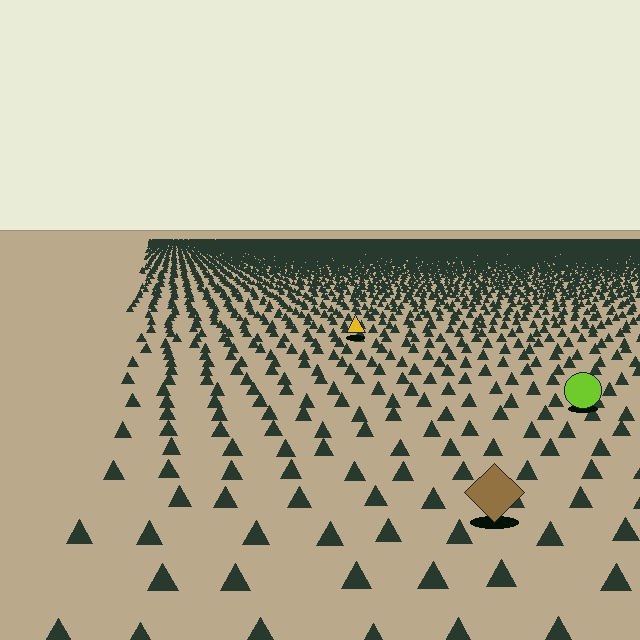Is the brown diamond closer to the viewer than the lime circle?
Yes. The brown diamond is closer — you can tell from the texture gradient: the ground texture is coarser near it.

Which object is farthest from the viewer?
The yellow triangle is farthest from the viewer. It appears smaller and the ground texture around it is denser.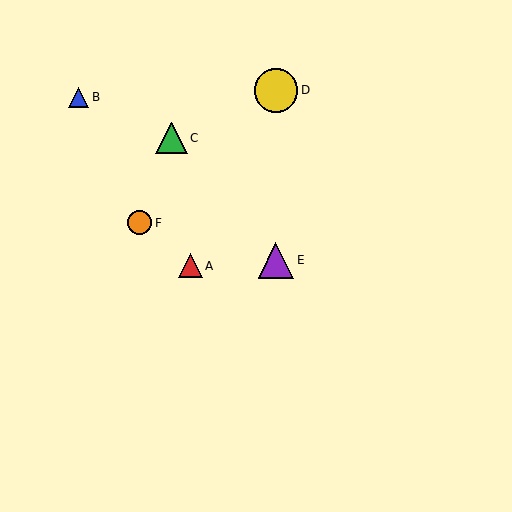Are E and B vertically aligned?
No, E is at x≈276 and B is at x≈79.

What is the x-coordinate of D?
Object D is at x≈276.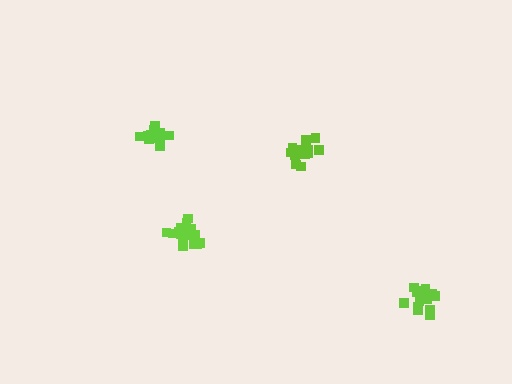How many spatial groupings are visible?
There are 4 spatial groupings.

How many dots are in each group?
Group 1: 14 dots, Group 2: 14 dots, Group 3: 18 dots, Group 4: 14 dots (60 total).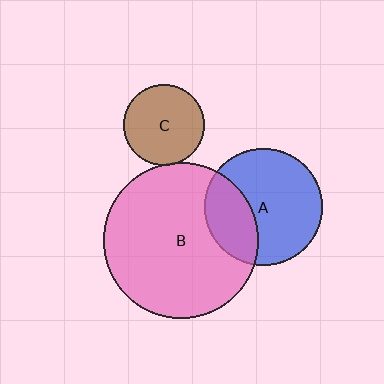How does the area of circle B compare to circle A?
Approximately 1.8 times.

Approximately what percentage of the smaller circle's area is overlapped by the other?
Approximately 30%.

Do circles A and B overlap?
Yes.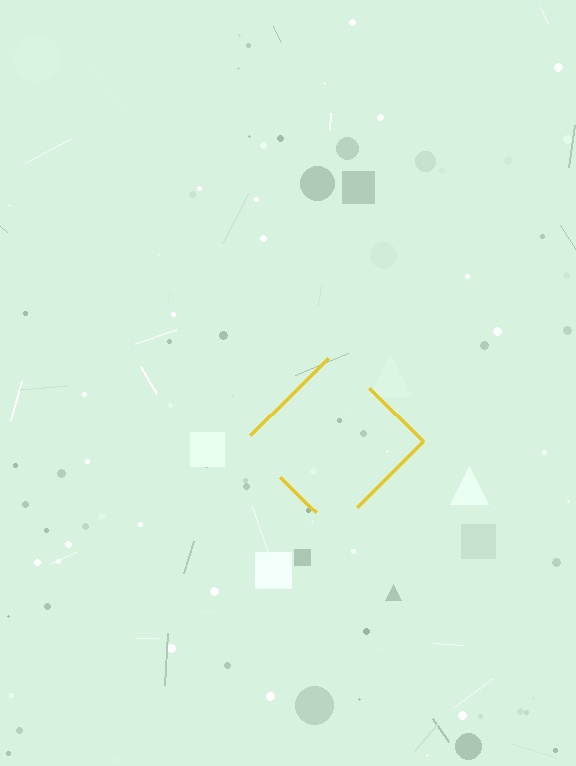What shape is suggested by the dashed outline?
The dashed outline suggests a diamond.